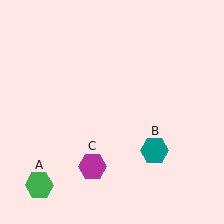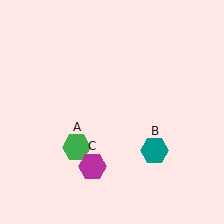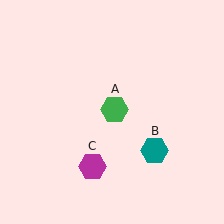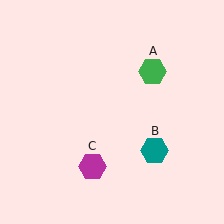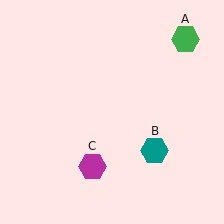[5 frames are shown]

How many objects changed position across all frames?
1 object changed position: green hexagon (object A).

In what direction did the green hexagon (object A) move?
The green hexagon (object A) moved up and to the right.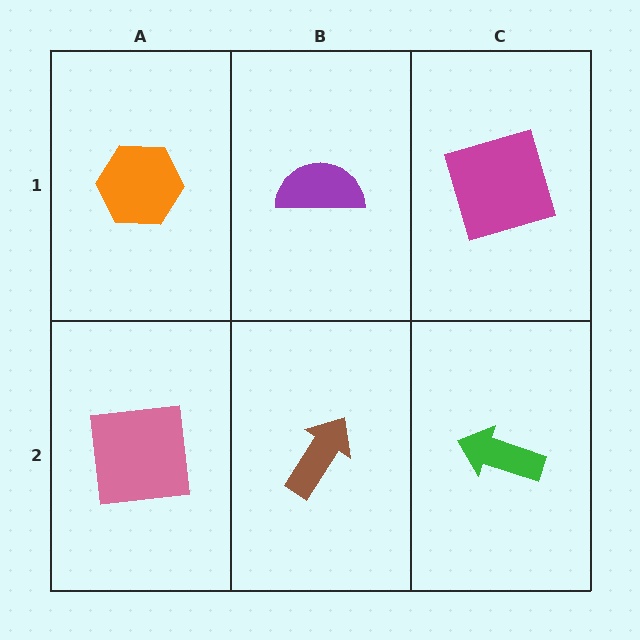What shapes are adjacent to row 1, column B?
A brown arrow (row 2, column B), an orange hexagon (row 1, column A), a magenta square (row 1, column C).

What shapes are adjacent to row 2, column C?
A magenta square (row 1, column C), a brown arrow (row 2, column B).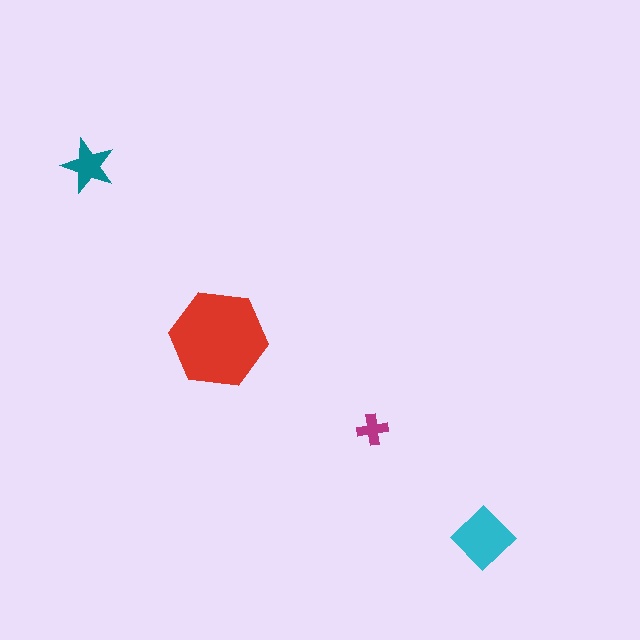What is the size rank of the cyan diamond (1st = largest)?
2nd.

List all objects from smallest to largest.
The magenta cross, the teal star, the cyan diamond, the red hexagon.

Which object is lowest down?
The cyan diamond is bottommost.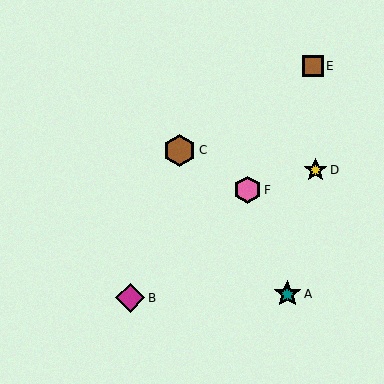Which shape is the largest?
The brown hexagon (labeled C) is the largest.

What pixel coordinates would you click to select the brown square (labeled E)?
Click at (313, 66) to select the brown square E.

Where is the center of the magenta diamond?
The center of the magenta diamond is at (130, 298).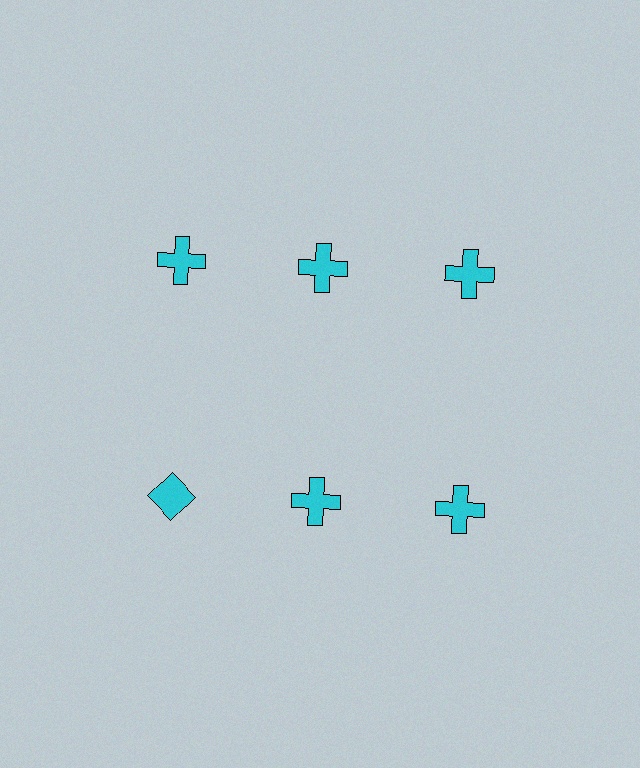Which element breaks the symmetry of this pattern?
The cyan diamond in the second row, leftmost column breaks the symmetry. All other shapes are cyan crosses.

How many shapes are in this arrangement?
There are 6 shapes arranged in a grid pattern.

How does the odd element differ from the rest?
It has a different shape: diamond instead of cross.